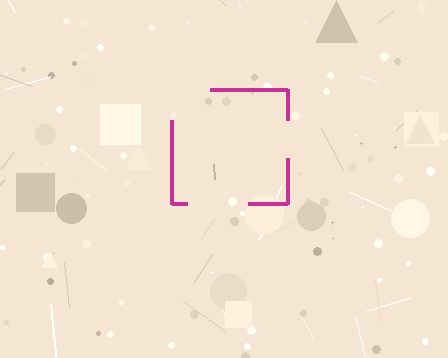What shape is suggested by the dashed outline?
The dashed outline suggests a square.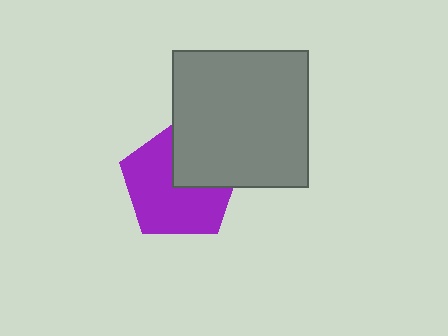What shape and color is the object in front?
The object in front is a gray square.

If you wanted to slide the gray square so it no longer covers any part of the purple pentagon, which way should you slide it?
Slide it toward the upper-right — that is the most direct way to separate the two shapes.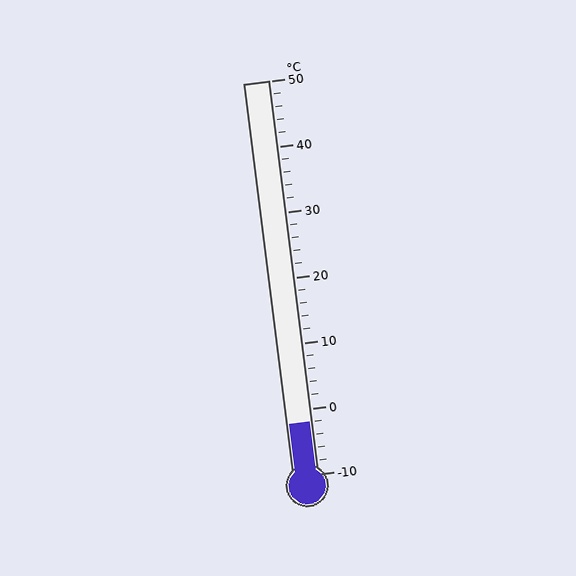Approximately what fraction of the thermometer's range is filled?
The thermometer is filled to approximately 15% of its range.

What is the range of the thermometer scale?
The thermometer scale ranges from -10°C to 50°C.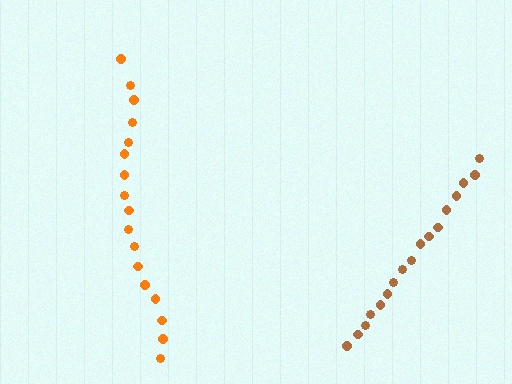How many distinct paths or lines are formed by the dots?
There are 2 distinct paths.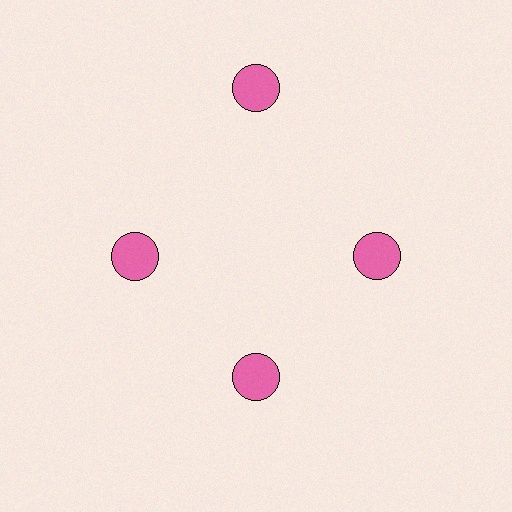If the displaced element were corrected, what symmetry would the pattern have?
It would have 4-fold rotational symmetry — the pattern would map onto itself every 90 degrees.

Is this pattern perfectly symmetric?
No. The 4 pink circles are arranged in a ring, but one element near the 12 o'clock position is pushed outward from the center, breaking the 4-fold rotational symmetry.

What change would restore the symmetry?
The symmetry would be restored by moving it inward, back onto the ring so that all 4 circles sit at equal angles and equal distance from the center.